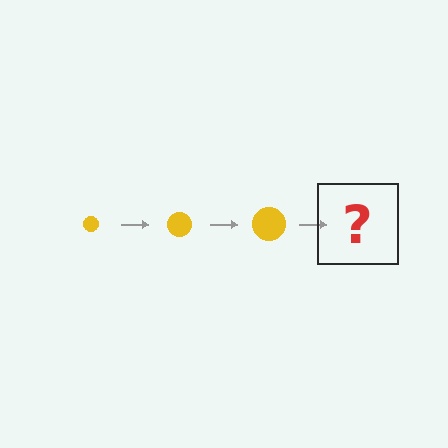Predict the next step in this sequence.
The next step is a yellow circle, larger than the previous one.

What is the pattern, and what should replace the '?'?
The pattern is that the circle gets progressively larger each step. The '?' should be a yellow circle, larger than the previous one.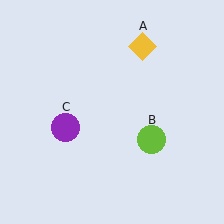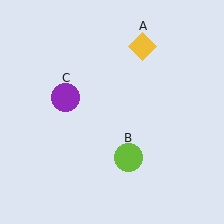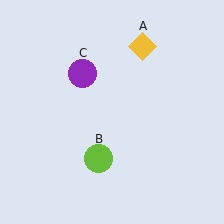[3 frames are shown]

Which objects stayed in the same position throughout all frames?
Yellow diamond (object A) remained stationary.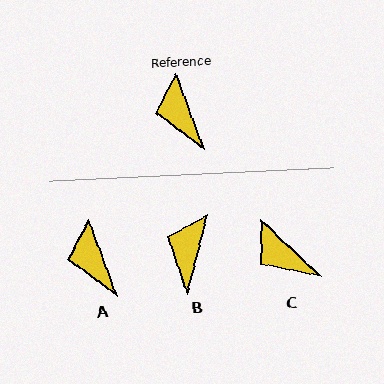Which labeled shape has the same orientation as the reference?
A.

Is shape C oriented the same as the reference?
No, it is off by about 27 degrees.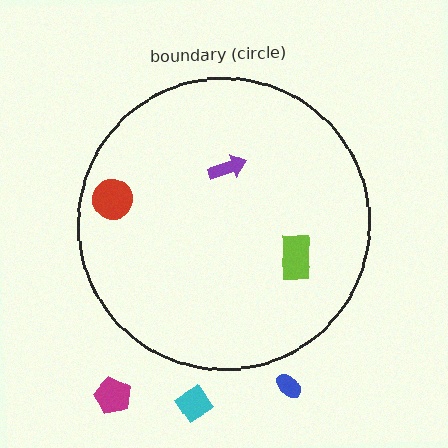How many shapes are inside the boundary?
3 inside, 3 outside.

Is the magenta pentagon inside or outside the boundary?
Outside.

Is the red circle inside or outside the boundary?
Inside.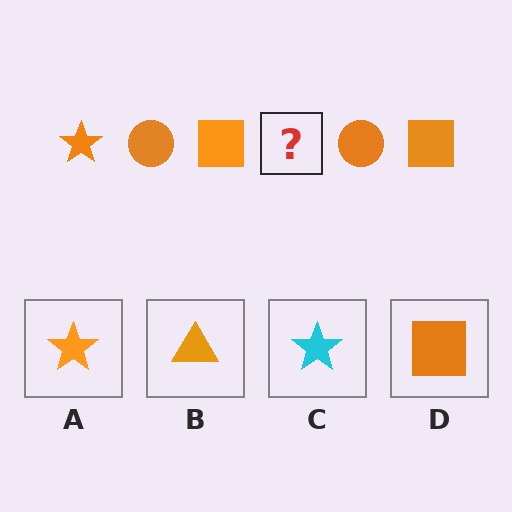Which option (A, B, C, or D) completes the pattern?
A.